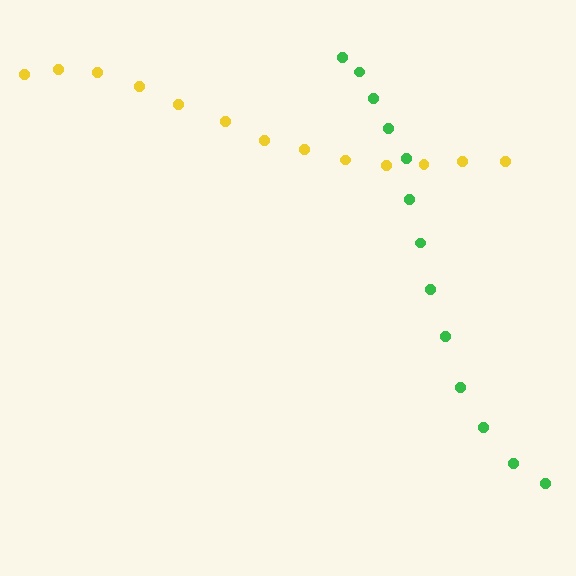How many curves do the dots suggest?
There are 2 distinct paths.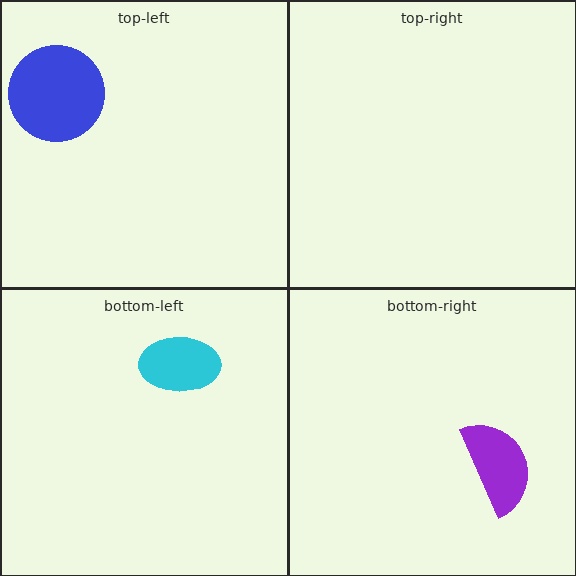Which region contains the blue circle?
The top-left region.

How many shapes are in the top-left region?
1.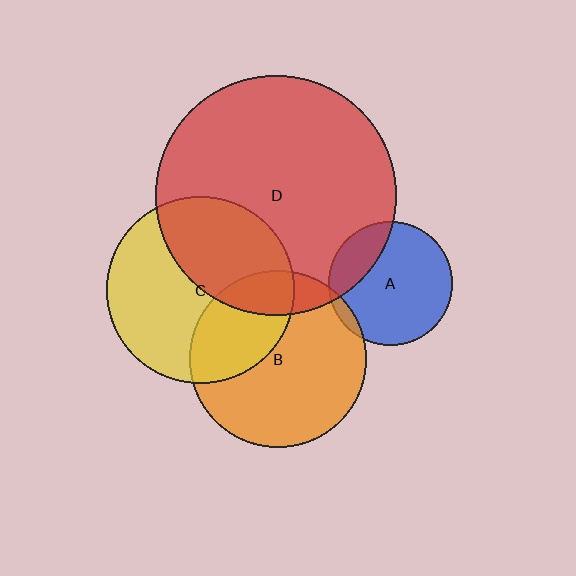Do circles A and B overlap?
Yes.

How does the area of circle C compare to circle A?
Approximately 2.3 times.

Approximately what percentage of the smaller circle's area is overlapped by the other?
Approximately 5%.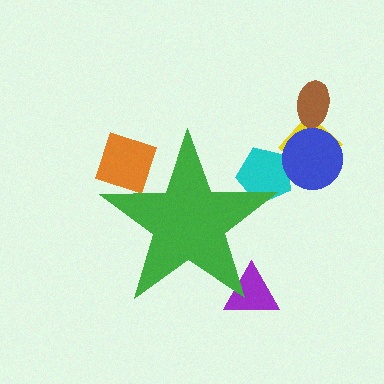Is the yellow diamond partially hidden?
No, the yellow diamond is fully visible.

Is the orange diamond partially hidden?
Yes, the orange diamond is partially hidden behind the green star.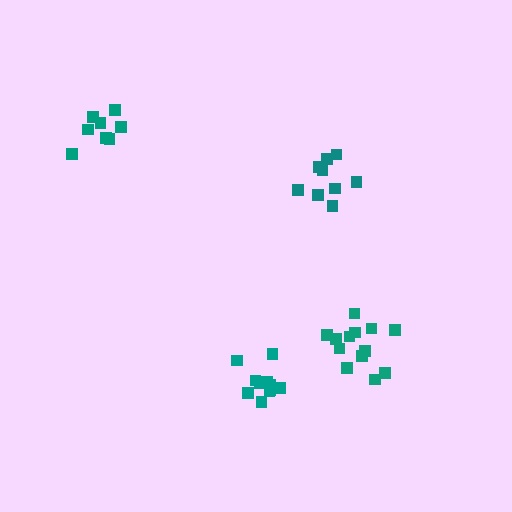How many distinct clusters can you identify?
There are 4 distinct clusters.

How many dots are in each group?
Group 1: 11 dots, Group 2: 13 dots, Group 3: 8 dots, Group 4: 10 dots (42 total).